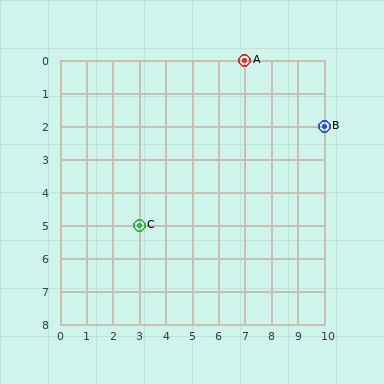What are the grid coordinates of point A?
Point A is at grid coordinates (7, 0).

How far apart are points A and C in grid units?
Points A and C are 4 columns and 5 rows apart (about 6.4 grid units diagonally).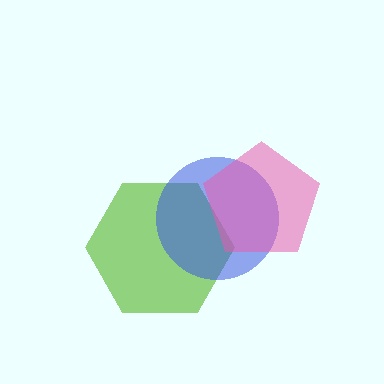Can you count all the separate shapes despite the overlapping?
Yes, there are 3 separate shapes.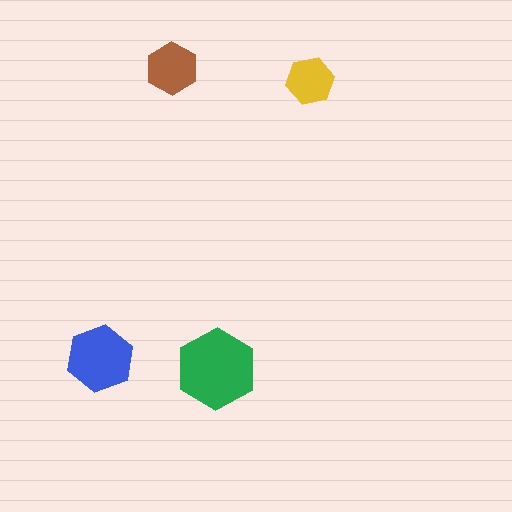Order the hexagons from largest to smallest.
the green one, the blue one, the brown one, the yellow one.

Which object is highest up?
The brown hexagon is topmost.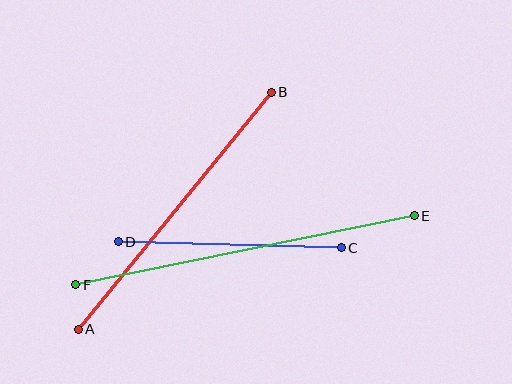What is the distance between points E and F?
The distance is approximately 346 pixels.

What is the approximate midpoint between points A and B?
The midpoint is at approximately (175, 211) pixels.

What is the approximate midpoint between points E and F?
The midpoint is at approximately (245, 250) pixels.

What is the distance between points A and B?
The distance is approximately 306 pixels.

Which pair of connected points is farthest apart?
Points E and F are farthest apart.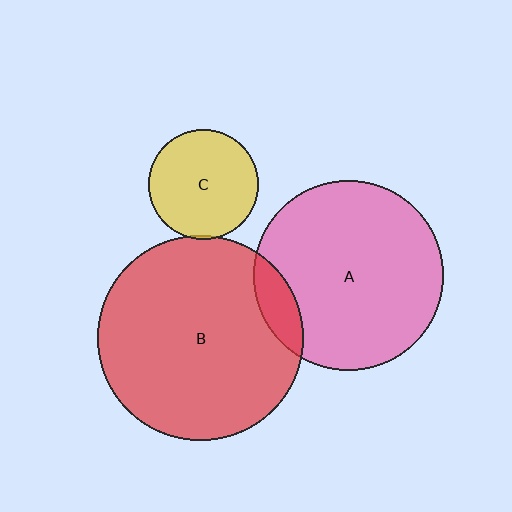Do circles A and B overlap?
Yes.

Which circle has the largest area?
Circle B (red).